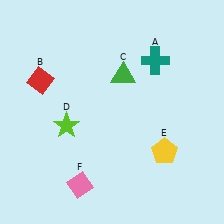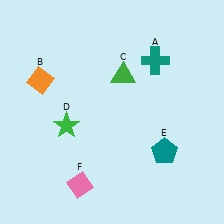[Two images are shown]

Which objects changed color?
B changed from red to orange. D changed from lime to green. E changed from yellow to teal.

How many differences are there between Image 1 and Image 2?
There are 3 differences between the two images.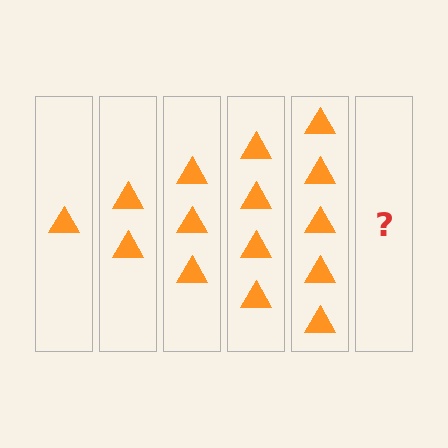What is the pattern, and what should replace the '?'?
The pattern is that each step adds one more triangle. The '?' should be 6 triangles.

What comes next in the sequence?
The next element should be 6 triangles.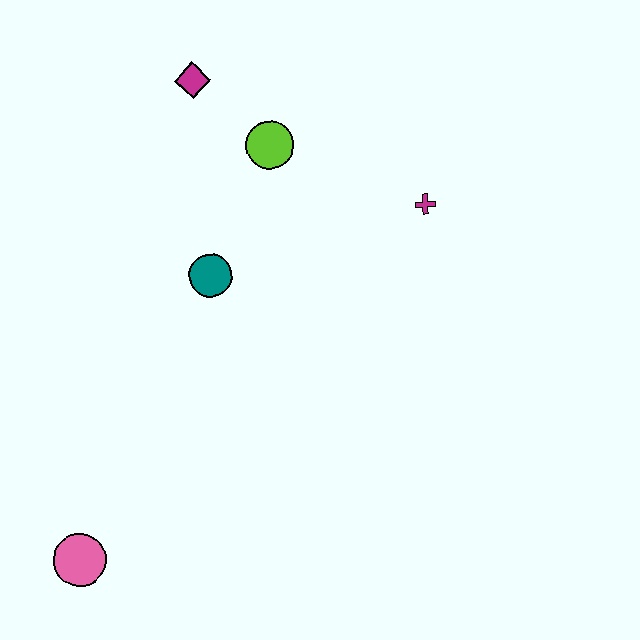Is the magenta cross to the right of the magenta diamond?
Yes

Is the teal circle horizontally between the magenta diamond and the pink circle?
No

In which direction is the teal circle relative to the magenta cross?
The teal circle is to the left of the magenta cross.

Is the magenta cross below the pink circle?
No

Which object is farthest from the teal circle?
The pink circle is farthest from the teal circle.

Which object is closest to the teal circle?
The lime circle is closest to the teal circle.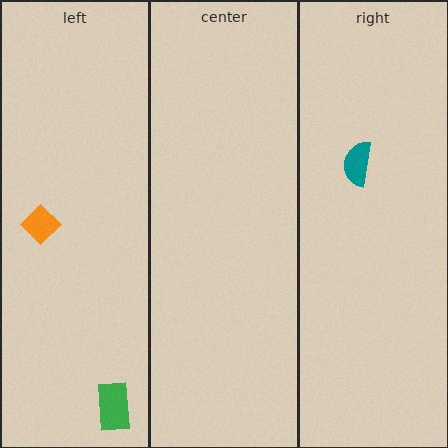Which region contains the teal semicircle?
The right region.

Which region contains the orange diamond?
The left region.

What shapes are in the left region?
The orange diamond, the green rectangle.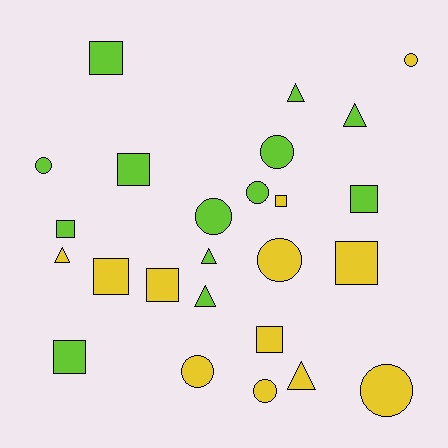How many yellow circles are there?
There are 5 yellow circles.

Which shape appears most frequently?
Square, with 10 objects.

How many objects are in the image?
There are 25 objects.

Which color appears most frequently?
Lime, with 13 objects.